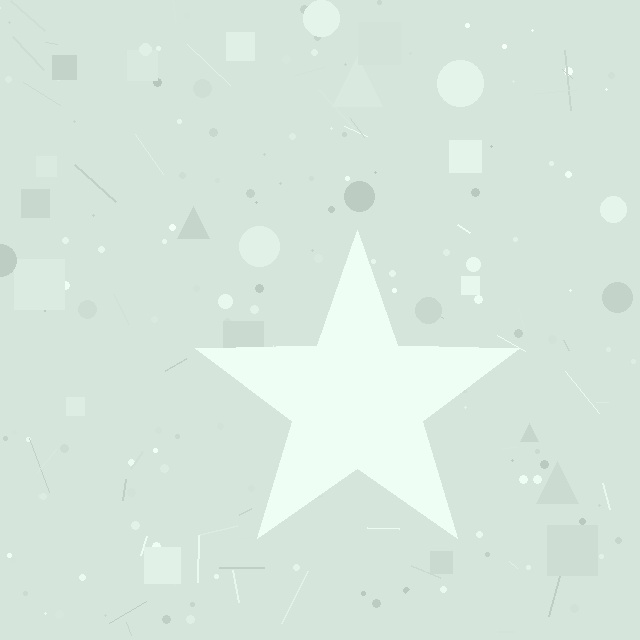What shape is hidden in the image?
A star is hidden in the image.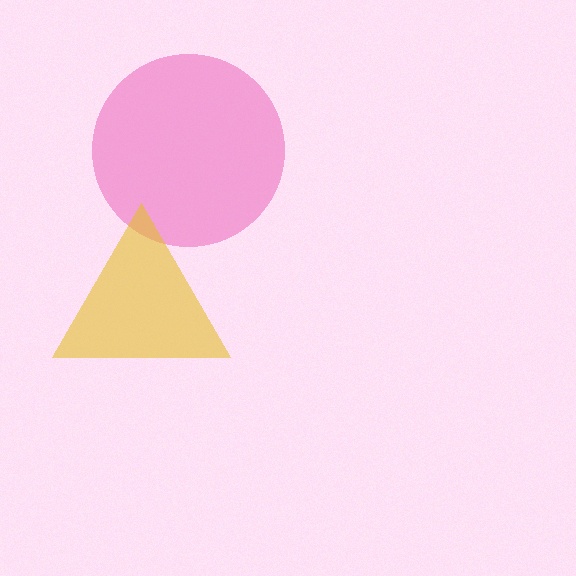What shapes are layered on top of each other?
The layered shapes are: a pink circle, a yellow triangle.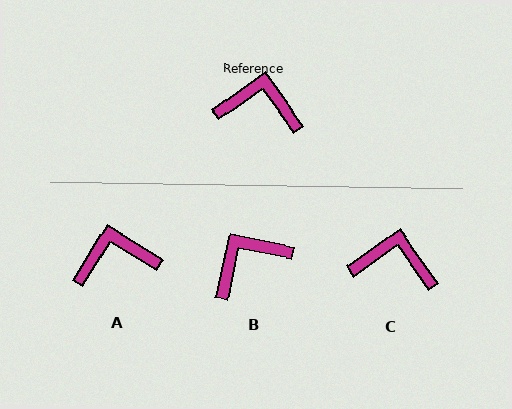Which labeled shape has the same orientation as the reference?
C.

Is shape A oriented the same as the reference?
No, it is off by about 23 degrees.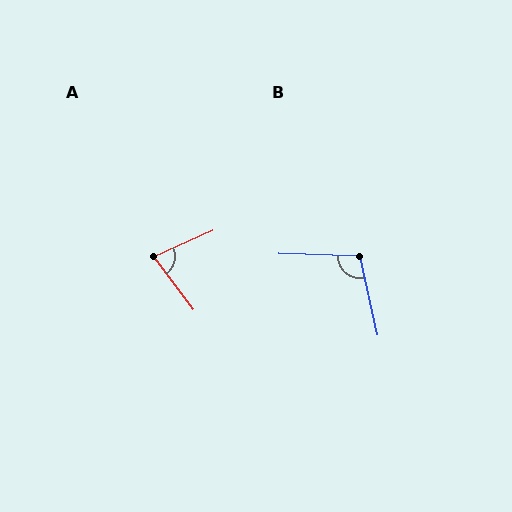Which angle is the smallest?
A, at approximately 77 degrees.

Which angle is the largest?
B, at approximately 104 degrees.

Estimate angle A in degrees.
Approximately 77 degrees.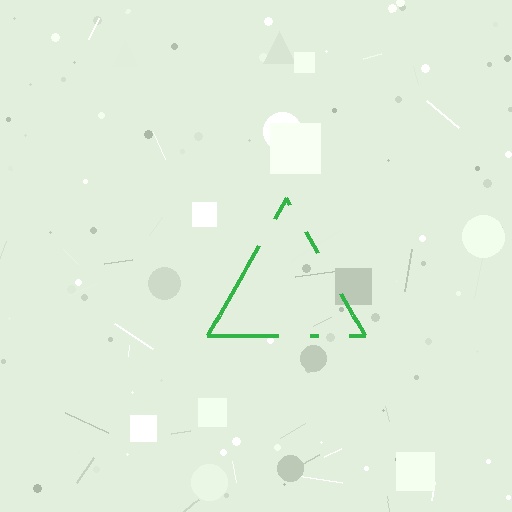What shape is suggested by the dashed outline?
The dashed outline suggests a triangle.